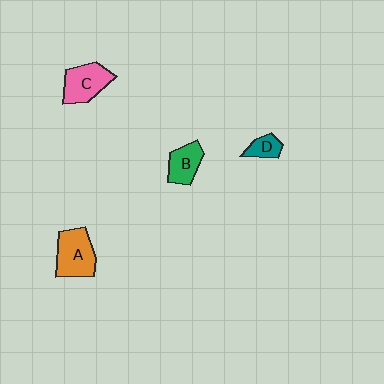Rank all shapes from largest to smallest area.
From largest to smallest: A (orange), C (pink), B (green), D (teal).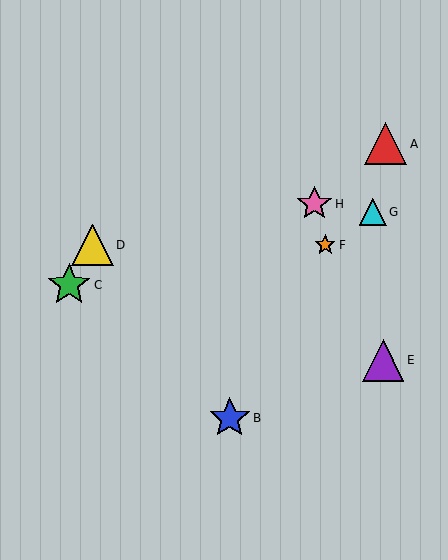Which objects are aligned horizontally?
Objects D, F are aligned horizontally.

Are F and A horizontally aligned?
No, F is at y≈245 and A is at y≈144.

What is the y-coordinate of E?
Object E is at y≈360.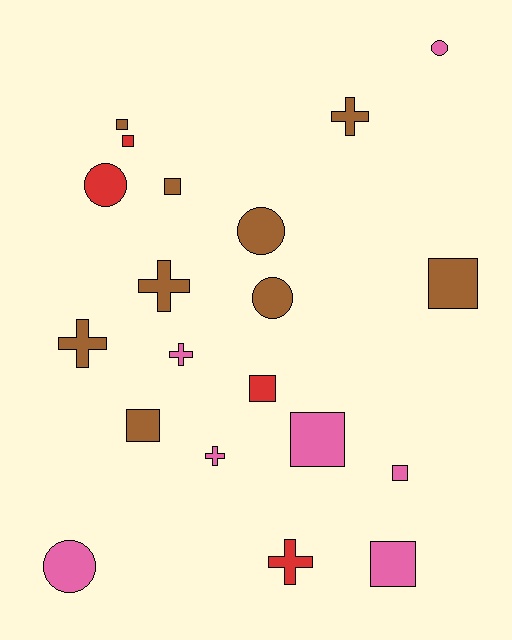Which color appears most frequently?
Brown, with 9 objects.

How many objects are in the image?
There are 20 objects.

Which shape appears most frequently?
Square, with 9 objects.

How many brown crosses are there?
There are 3 brown crosses.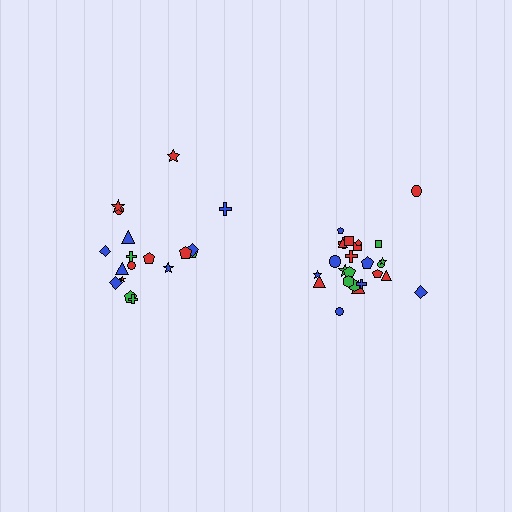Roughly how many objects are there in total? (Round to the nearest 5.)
Roughly 45 objects in total.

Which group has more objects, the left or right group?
The right group.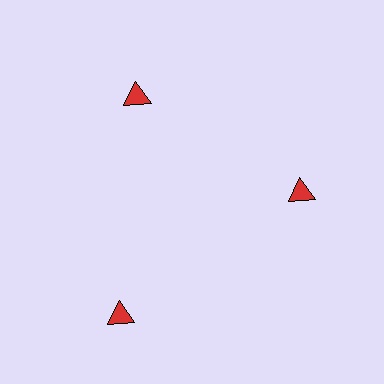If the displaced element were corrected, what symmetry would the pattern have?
It would have 3-fold rotational symmetry — the pattern would map onto itself every 120 degrees.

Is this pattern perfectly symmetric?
No. The 3 red triangles are arranged in a ring, but one element near the 7 o'clock position is pushed outward from the center, breaking the 3-fold rotational symmetry.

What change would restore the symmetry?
The symmetry would be restored by moving it inward, back onto the ring so that all 3 triangles sit at equal angles and equal distance from the center.